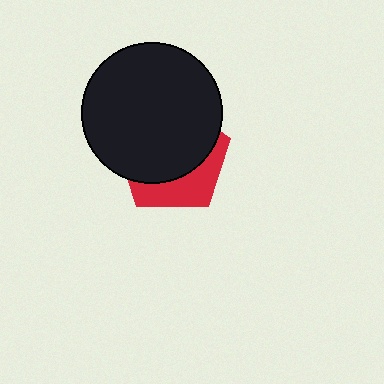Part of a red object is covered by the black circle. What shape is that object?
It is a pentagon.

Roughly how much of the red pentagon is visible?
A small part of it is visible (roughly 34%).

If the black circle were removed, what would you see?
You would see the complete red pentagon.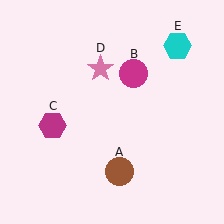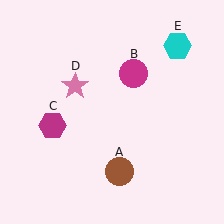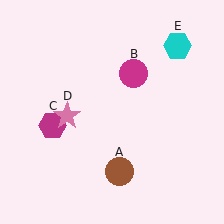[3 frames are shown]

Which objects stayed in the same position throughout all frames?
Brown circle (object A) and magenta circle (object B) and magenta hexagon (object C) and cyan hexagon (object E) remained stationary.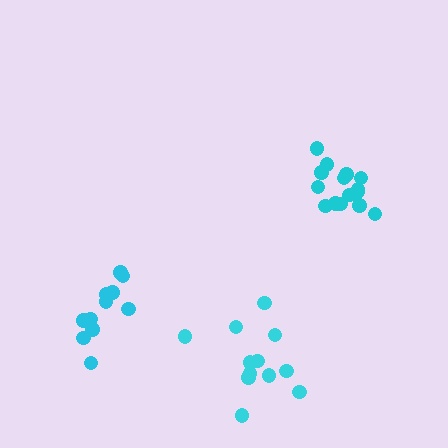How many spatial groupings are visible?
There are 3 spatial groupings.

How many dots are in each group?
Group 1: 12 dots, Group 2: 12 dots, Group 3: 15 dots (39 total).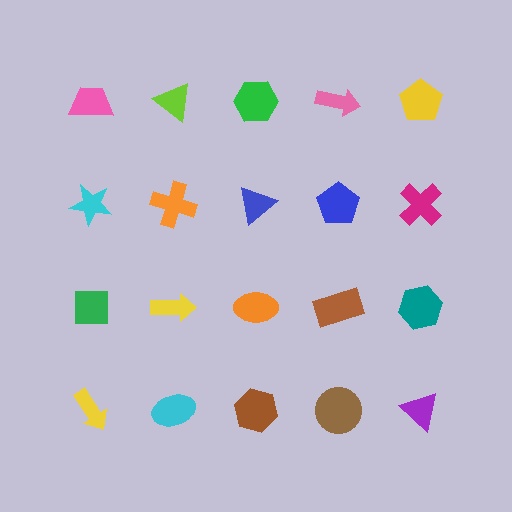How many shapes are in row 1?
5 shapes.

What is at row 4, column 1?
A yellow arrow.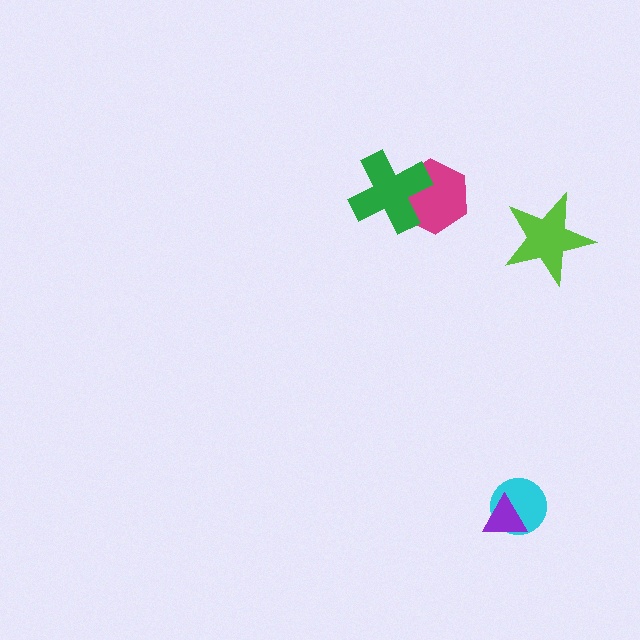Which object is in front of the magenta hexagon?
The green cross is in front of the magenta hexagon.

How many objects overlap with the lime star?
0 objects overlap with the lime star.